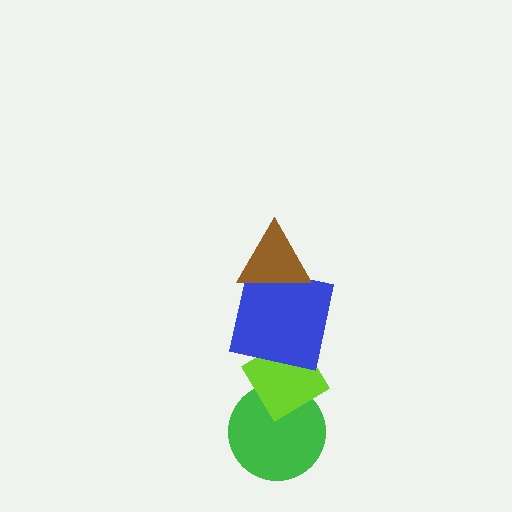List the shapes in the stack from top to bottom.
From top to bottom: the brown triangle, the blue square, the lime diamond, the green circle.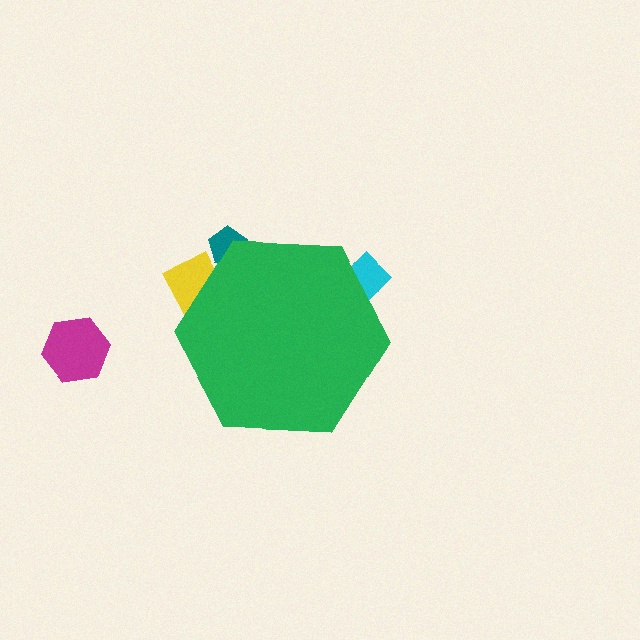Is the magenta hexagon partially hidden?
No, the magenta hexagon is fully visible.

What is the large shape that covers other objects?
A green hexagon.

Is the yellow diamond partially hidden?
Yes, the yellow diamond is partially hidden behind the green hexagon.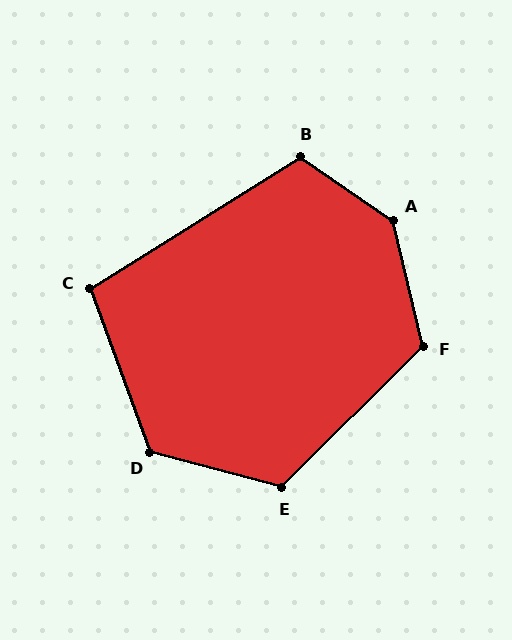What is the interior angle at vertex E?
Approximately 120 degrees (obtuse).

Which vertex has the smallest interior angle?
C, at approximately 102 degrees.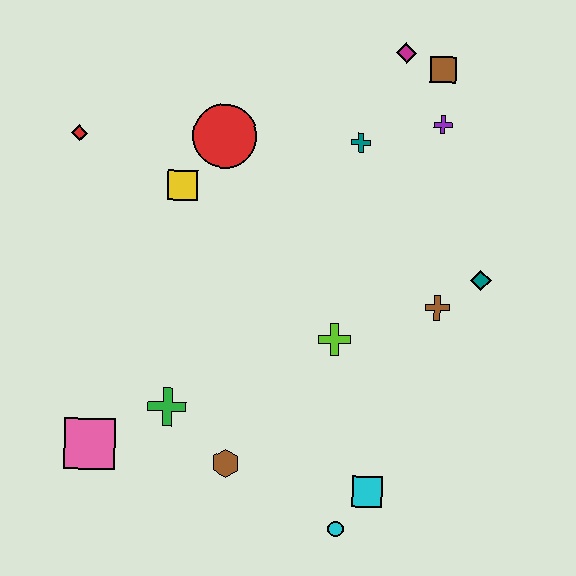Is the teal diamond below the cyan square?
No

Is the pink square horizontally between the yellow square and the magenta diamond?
No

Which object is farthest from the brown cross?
The red diamond is farthest from the brown cross.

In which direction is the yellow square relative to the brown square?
The yellow square is to the left of the brown square.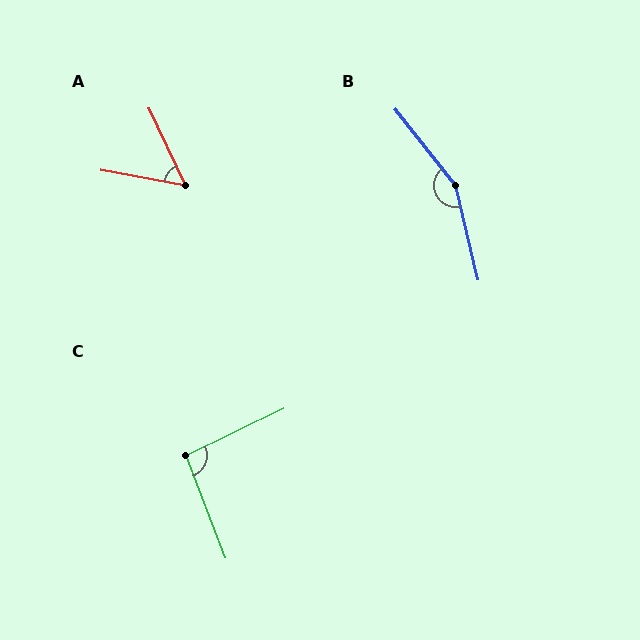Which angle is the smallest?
A, at approximately 54 degrees.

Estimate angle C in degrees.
Approximately 95 degrees.